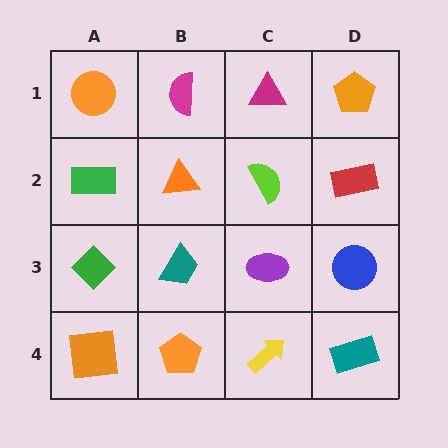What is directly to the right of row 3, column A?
A teal trapezoid.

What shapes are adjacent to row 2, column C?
A magenta triangle (row 1, column C), a purple ellipse (row 3, column C), an orange triangle (row 2, column B), a red rectangle (row 2, column D).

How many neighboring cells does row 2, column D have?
3.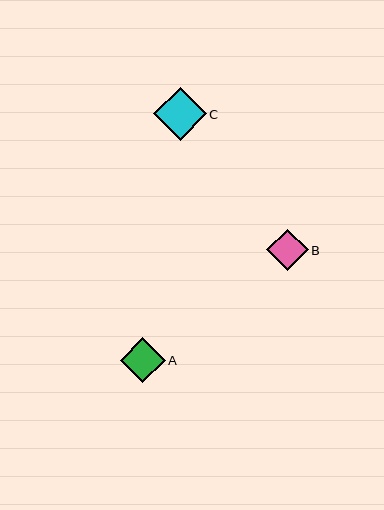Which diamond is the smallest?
Diamond B is the smallest with a size of approximately 41 pixels.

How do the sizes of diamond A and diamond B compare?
Diamond A and diamond B are approximately the same size.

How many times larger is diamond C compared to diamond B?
Diamond C is approximately 1.3 times the size of diamond B.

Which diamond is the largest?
Diamond C is the largest with a size of approximately 53 pixels.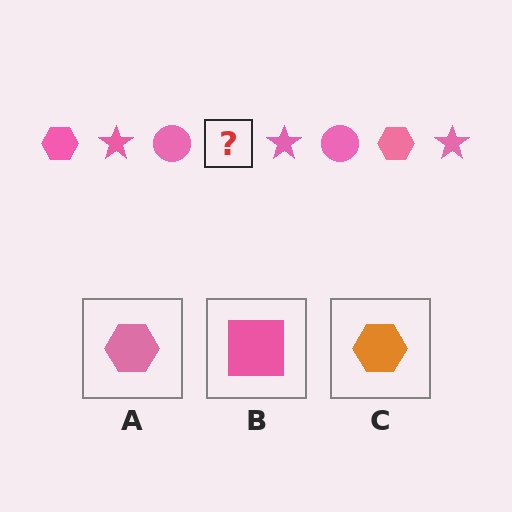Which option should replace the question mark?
Option A.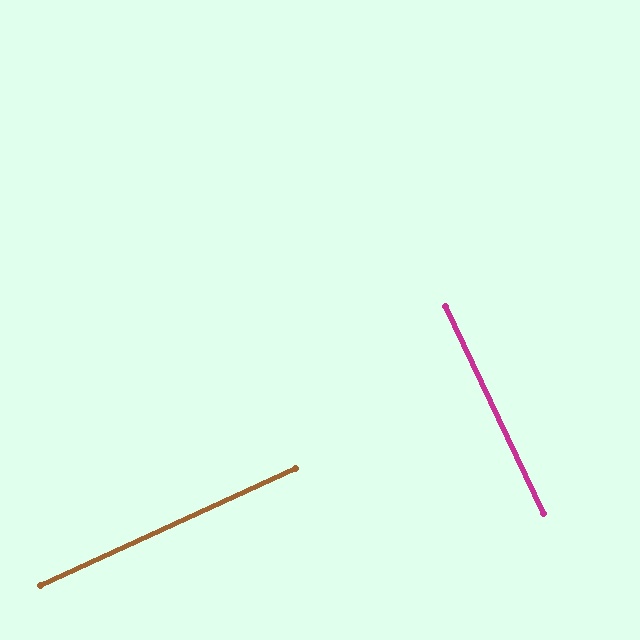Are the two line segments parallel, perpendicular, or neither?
Perpendicular — they meet at approximately 89°.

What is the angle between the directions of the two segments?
Approximately 89 degrees.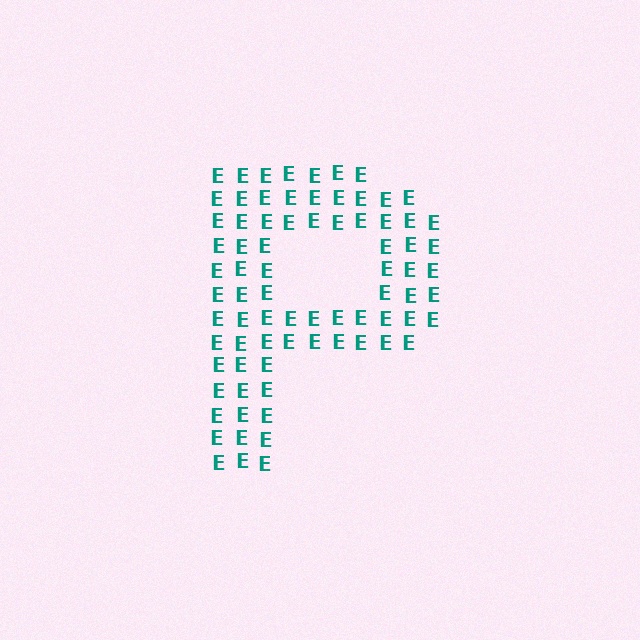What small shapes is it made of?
It is made of small letter E's.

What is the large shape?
The large shape is the letter P.